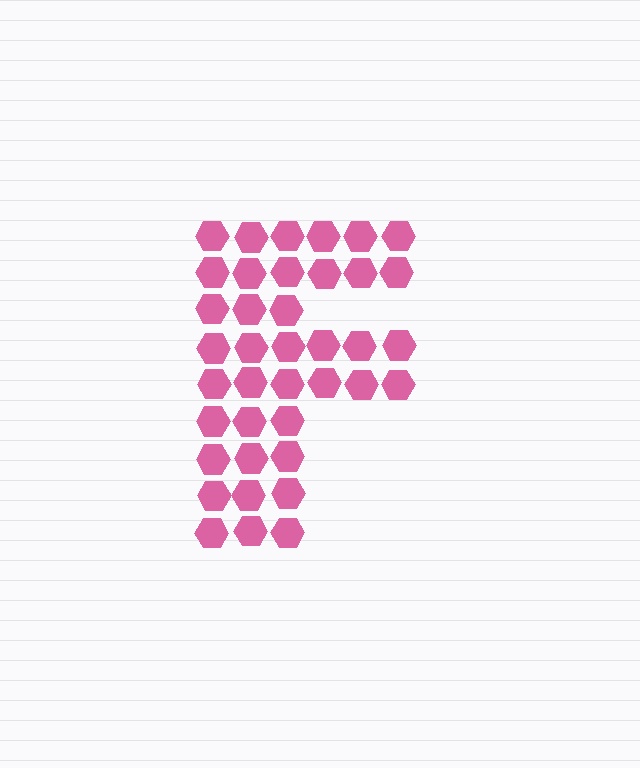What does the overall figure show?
The overall figure shows the letter F.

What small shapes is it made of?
It is made of small hexagons.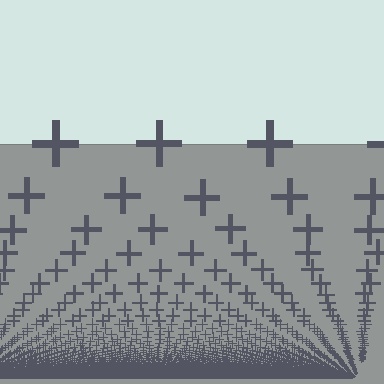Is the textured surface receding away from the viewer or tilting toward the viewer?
The surface appears to tilt toward the viewer. Texture elements get larger and sparser toward the top.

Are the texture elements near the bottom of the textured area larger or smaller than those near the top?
Smaller. The gradient is inverted — elements near the bottom are smaller and denser.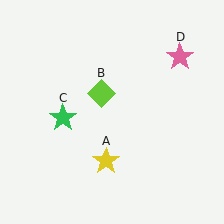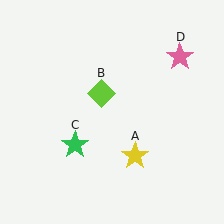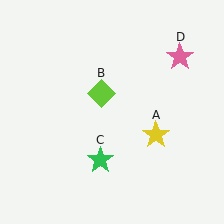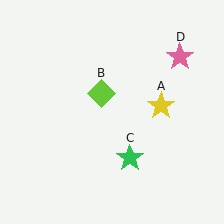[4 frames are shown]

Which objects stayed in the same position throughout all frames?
Lime diamond (object B) and pink star (object D) remained stationary.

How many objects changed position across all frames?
2 objects changed position: yellow star (object A), green star (object C).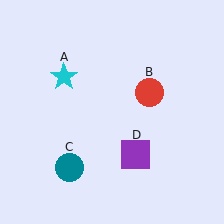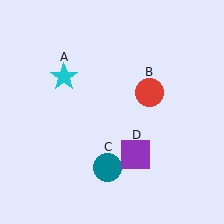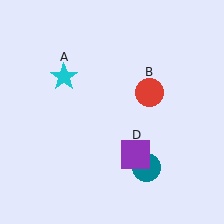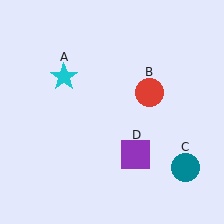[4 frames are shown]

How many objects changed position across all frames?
1 object changed position: teal circle (object C).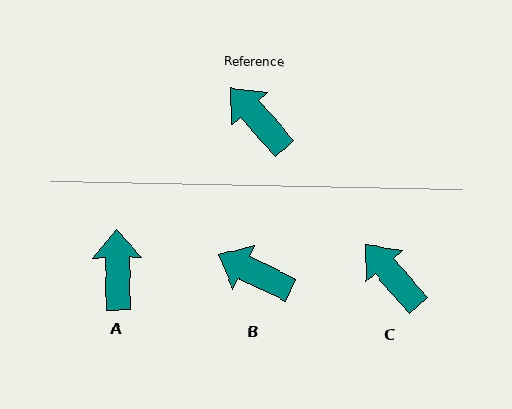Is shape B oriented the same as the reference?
No, it is off by about 23 degrees.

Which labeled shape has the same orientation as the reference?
C.